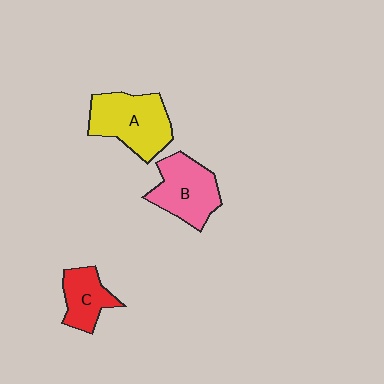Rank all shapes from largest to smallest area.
From largest to smallest: A (yellow), B (pink), C (red).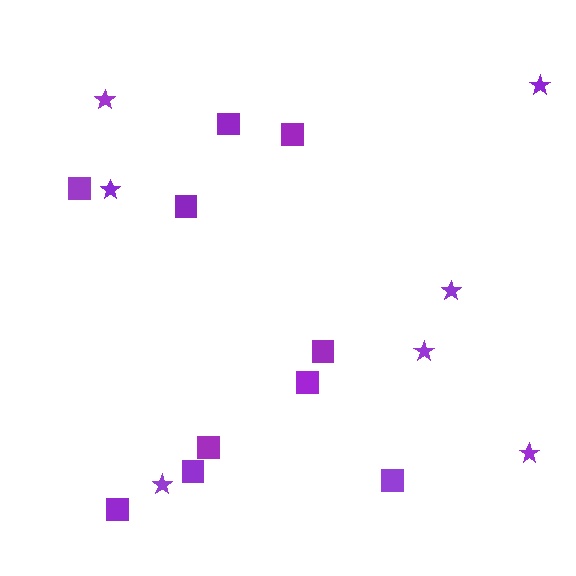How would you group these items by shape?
There are 2 groups: one group of squares (10) and one group of stars (7).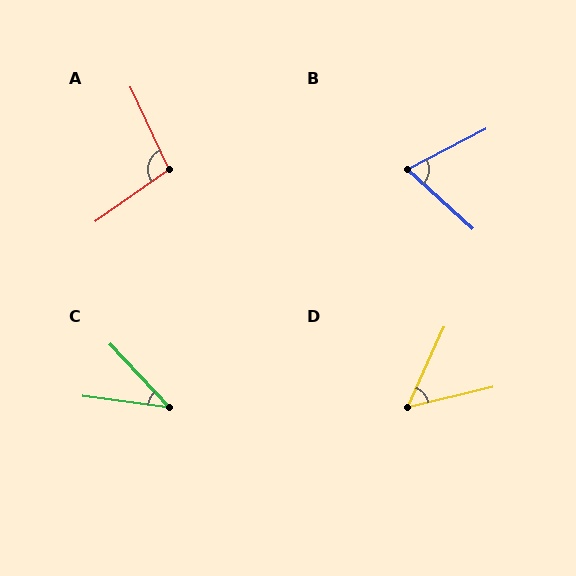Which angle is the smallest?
C, at approximately 40 degrees.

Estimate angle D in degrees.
Approximately 52 degrees.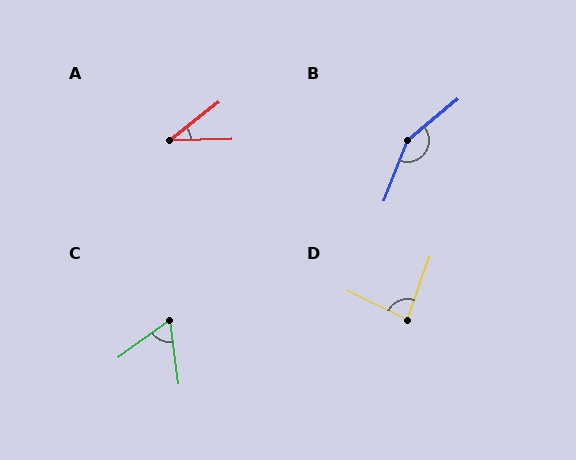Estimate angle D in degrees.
Approximately 84 degrees.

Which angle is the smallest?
A, at approximately 37 degrees.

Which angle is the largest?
B, at approximately 151 degrees.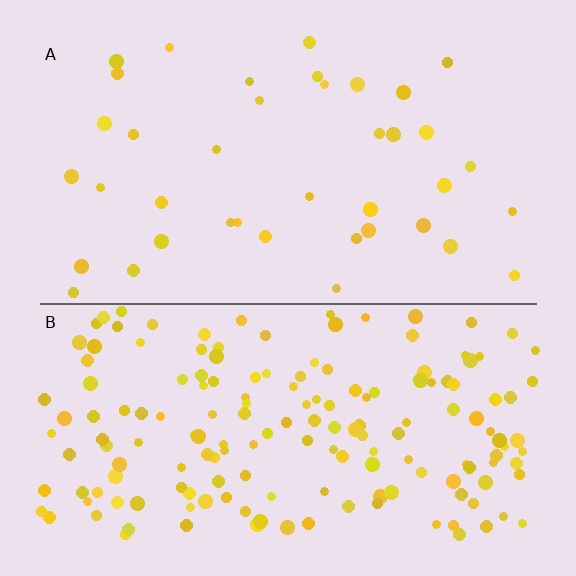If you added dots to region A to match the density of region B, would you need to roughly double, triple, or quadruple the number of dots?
Approximately quadruple.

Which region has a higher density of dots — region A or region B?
B (the bottom).